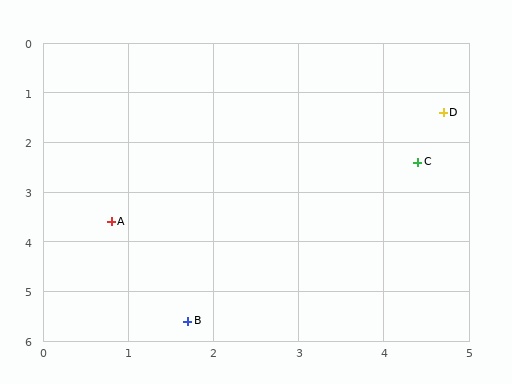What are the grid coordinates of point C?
Point C is at approximately (4.4, 2.4).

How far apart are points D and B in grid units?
Points D and B are about 5.2 grid units apart.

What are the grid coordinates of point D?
Point D is at approximately (4.7, 1.4).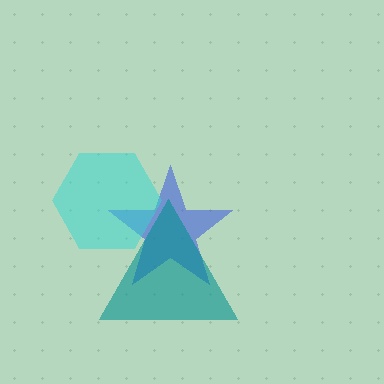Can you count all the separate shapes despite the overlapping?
Yes, there are 3 separate shapes.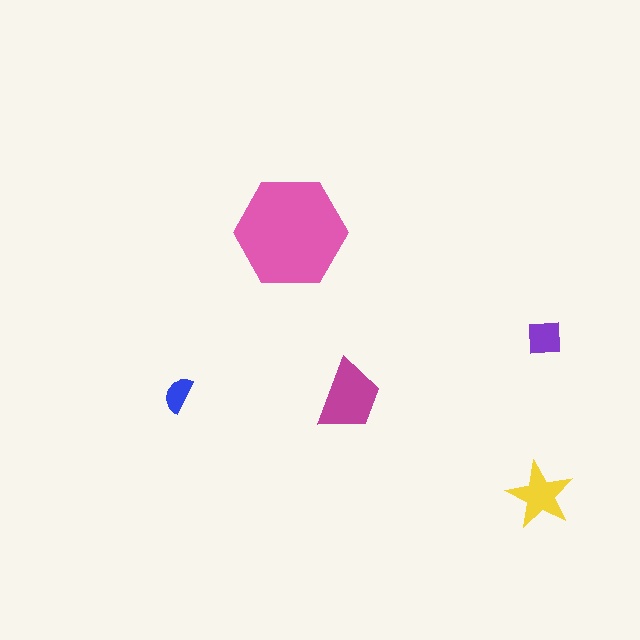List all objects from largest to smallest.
The pink hexagon, the magenta trapezoid, the yellow star, the purple square, the blue semicircle.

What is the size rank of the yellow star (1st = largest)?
3rd.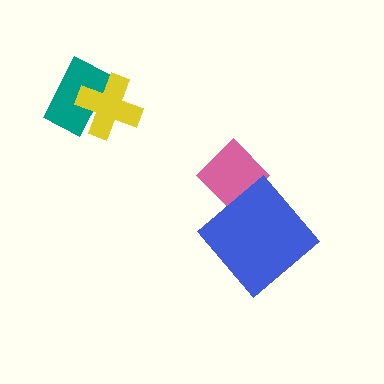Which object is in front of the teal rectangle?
The yellow cross is in front of the teal rectangle.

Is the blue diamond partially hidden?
No, no other shape covers it.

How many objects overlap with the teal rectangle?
1 object overlaps with the teal rectangle.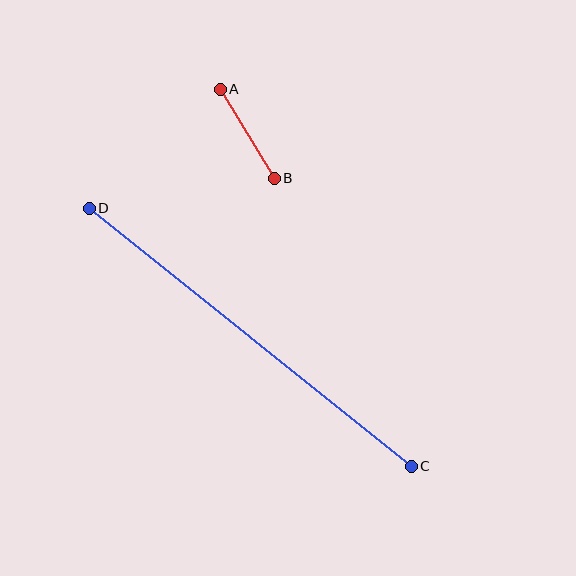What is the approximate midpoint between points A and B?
The midpoint is at approximately (247, 134) pixels.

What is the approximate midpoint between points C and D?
The midpoint is at approximately (250, 337) pixels.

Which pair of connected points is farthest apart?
Points C and D are farthest apart.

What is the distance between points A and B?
The distance is approximately 104 pixels.